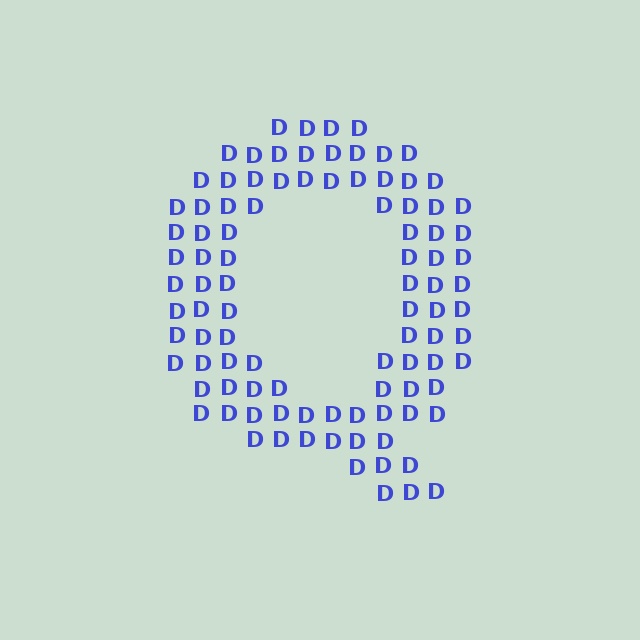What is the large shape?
The large shape is the letter Q.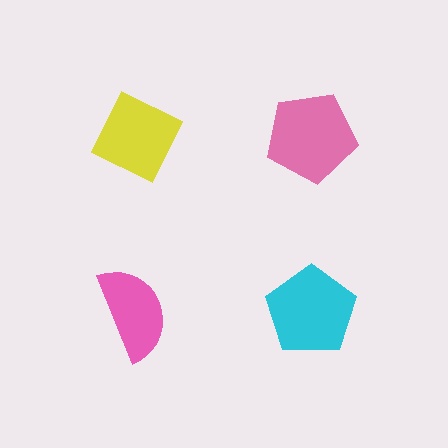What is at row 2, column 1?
A pink semicircle.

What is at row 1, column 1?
A yellow diamond.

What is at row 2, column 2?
A cyan pentagon.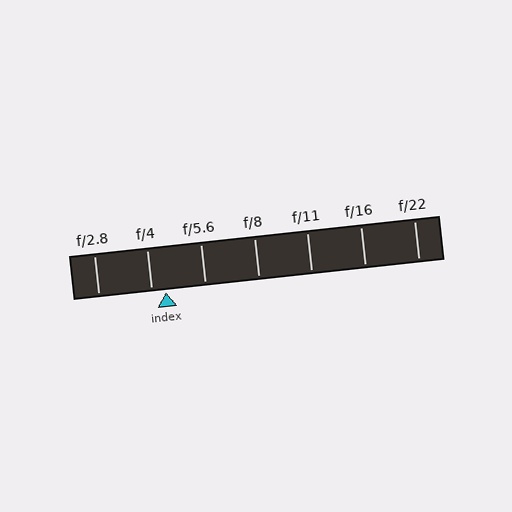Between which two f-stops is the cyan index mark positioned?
The index mark is between f/4 and f/5.6.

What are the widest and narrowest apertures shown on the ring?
The widest aperture shown is f/2.8 and the narrowest is f/22.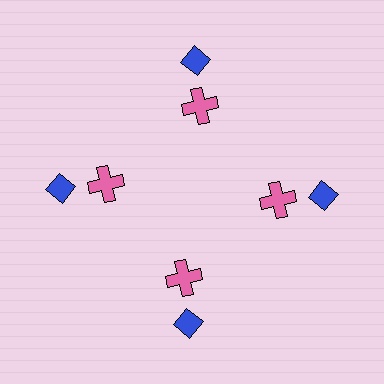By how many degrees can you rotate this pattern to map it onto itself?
The pattern maps onto itself every 90 degrees of rotation.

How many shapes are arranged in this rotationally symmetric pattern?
There are 8 shapes, arranged in 4 groups of 2.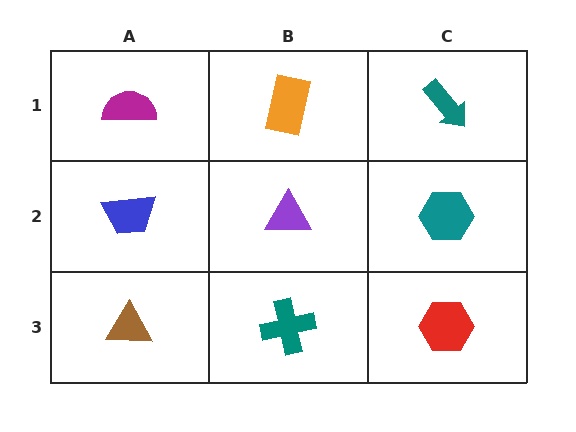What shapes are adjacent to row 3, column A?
A blue trapezoid (row 2, column A), a teal cross (row 3, column B).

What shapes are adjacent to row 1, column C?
A teal hexagon (row 2, column C), an orange rectangle (row 1, column B).